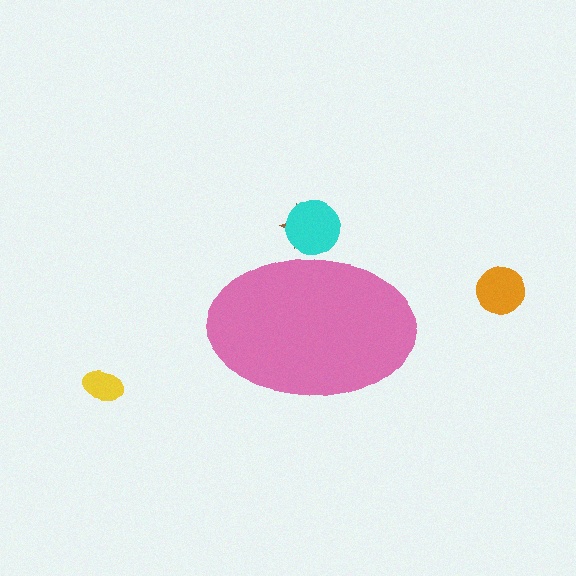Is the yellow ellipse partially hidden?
No, the yellow ellipse is fully visible.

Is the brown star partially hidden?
Yes, the brown star is partially hidden behind the pink ellipse.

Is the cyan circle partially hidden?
Yes, the cyan circle is partially hidden behind the pink ellipse.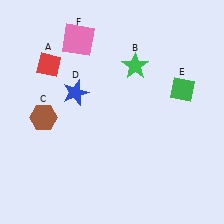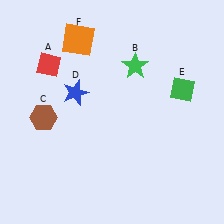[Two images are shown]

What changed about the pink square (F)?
In Image 1, F is pink. In Image 2, it changed to orange.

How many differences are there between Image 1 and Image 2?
There is 1 difference between the two images.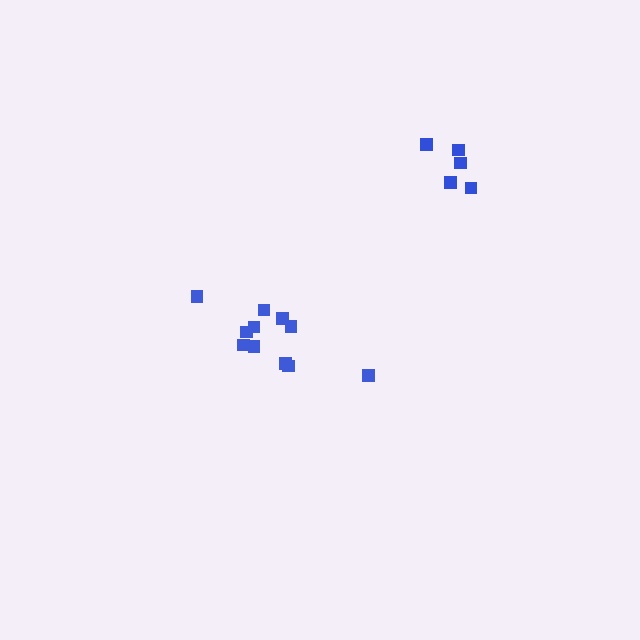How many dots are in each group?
Group 1: 5 dots, Group 2: 11 dots (16 total).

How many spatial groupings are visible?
There are 2 spatial groupings.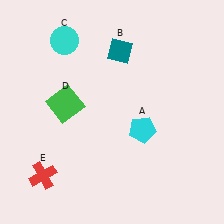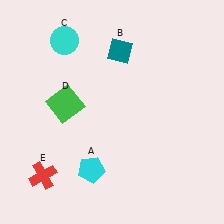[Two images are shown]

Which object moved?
The cyan pentagon (A) moved left.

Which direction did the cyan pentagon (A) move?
The cyan pentagon (A) moved left.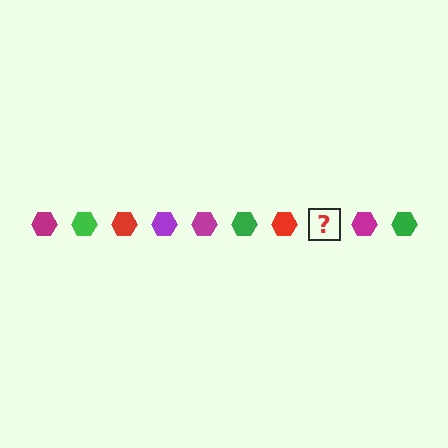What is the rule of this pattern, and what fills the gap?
The rule is that the pattern cycles through magenta, green, red, purple hexagons. The gap should be filled with a purple hexagon.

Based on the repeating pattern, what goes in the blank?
The blank should be a purple hexagon.